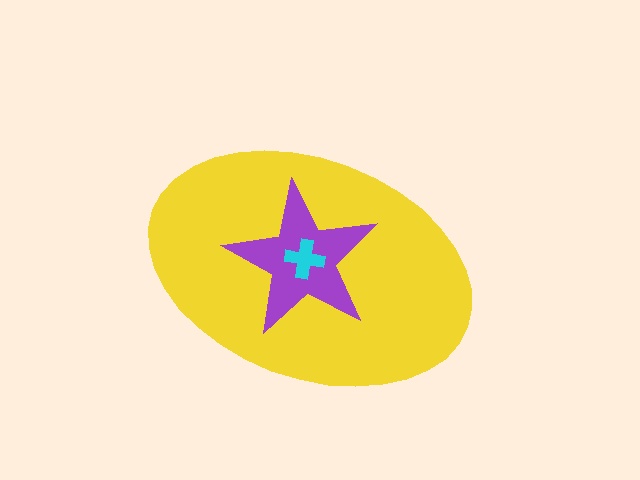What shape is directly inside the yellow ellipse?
The purple star.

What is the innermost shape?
The cyan cross.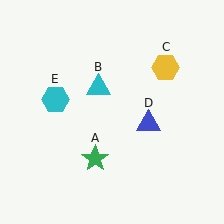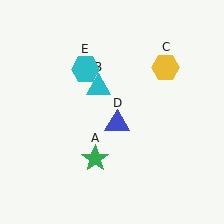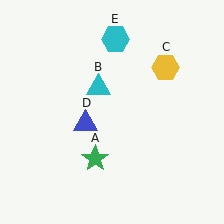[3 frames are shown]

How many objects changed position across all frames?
2 objects changed position: blue triangle (object D), cyan hexagon (object E).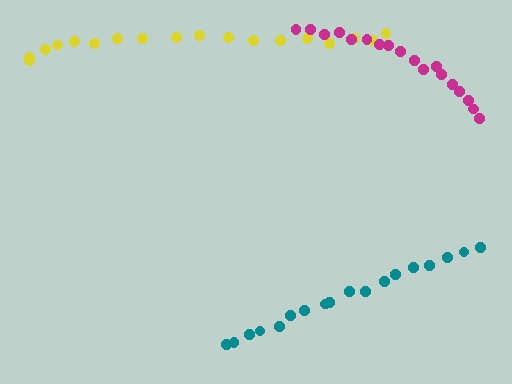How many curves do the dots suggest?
There are 3 distinct paths.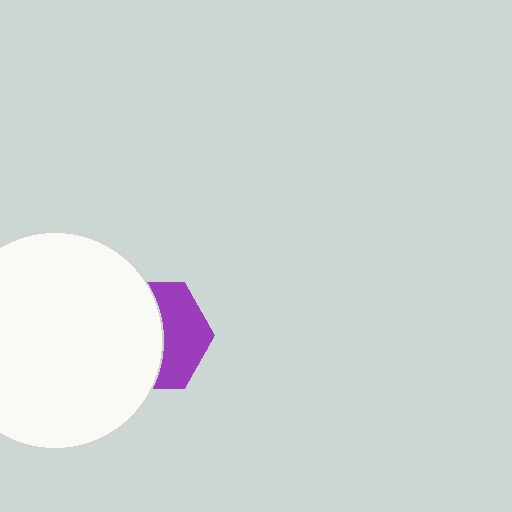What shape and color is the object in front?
The object in front is a white circle.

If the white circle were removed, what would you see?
You would see the complete purple hexagon.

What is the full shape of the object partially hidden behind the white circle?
The partially hidden object is a purple hexagon.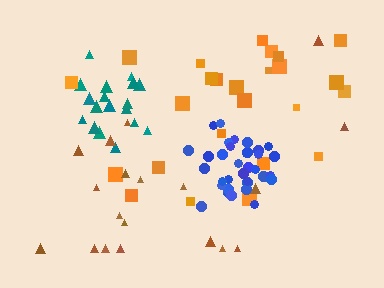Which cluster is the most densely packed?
Blue.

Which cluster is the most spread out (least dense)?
Brown.